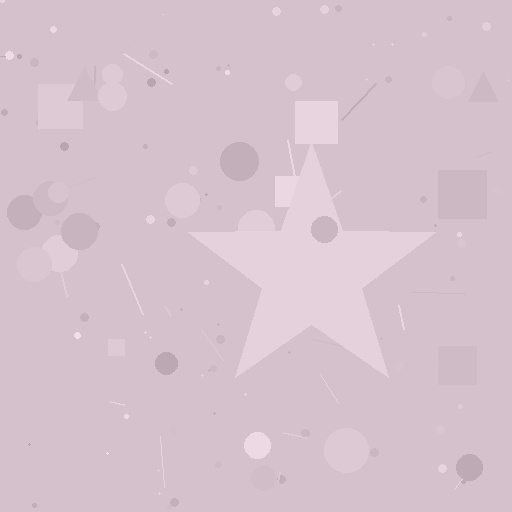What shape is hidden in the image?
A star is hidden in the image.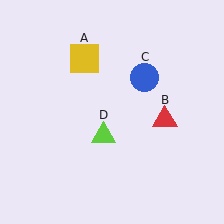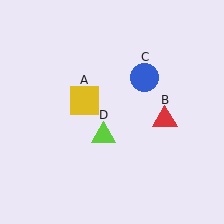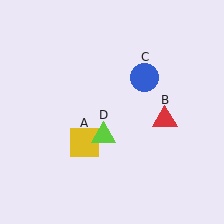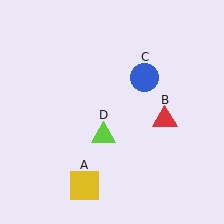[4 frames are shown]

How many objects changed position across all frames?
1 object changed position: yellow square (object A).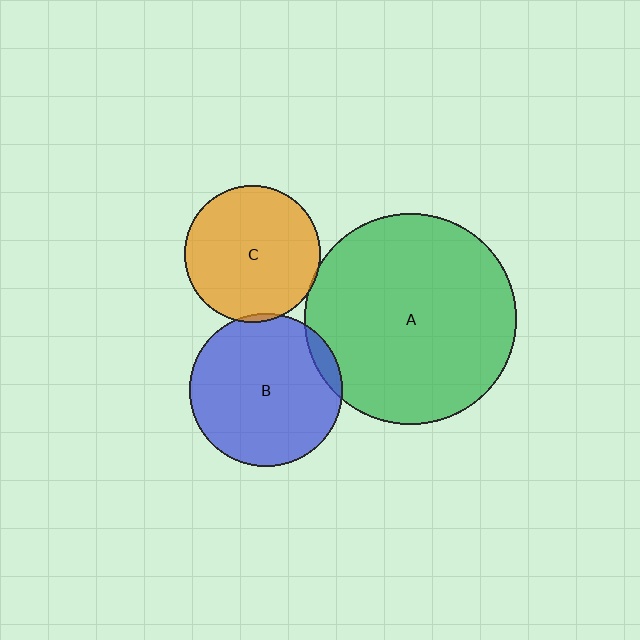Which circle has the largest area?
Circle A (green).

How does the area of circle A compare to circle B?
Approximately 1.9 times.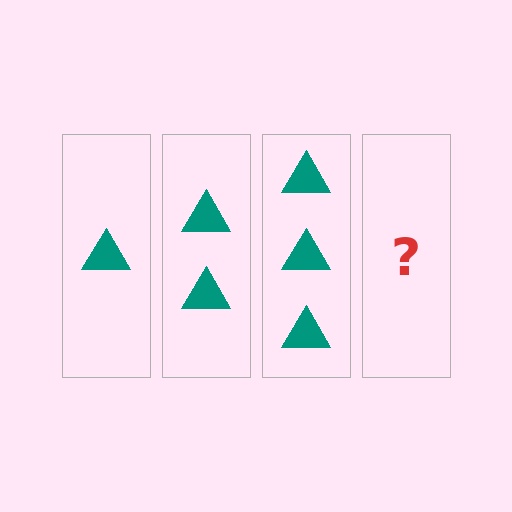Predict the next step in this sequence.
The next step is 4 triangles.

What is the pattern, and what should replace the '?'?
The pattern is that each step adds one more triangle. The '?' should be 4 triangles.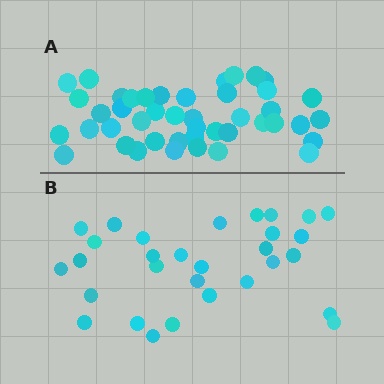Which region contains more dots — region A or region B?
Region A (the top region) has more dots.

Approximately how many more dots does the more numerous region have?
Region A has approximately 15 more dots than region B.